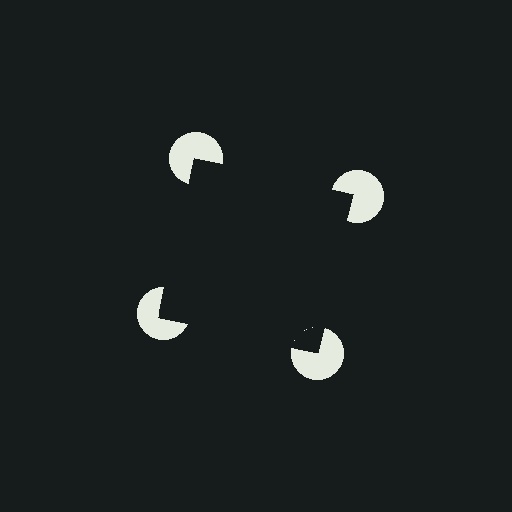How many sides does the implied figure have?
4 sides.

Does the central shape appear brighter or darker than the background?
It typically appears slightly darker than the background, even though no actual brightness change is drawn.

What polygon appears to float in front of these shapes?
An illusory square — its edges are inferred from the aligned wedge cuts in the pac-man discs, not physically drawn.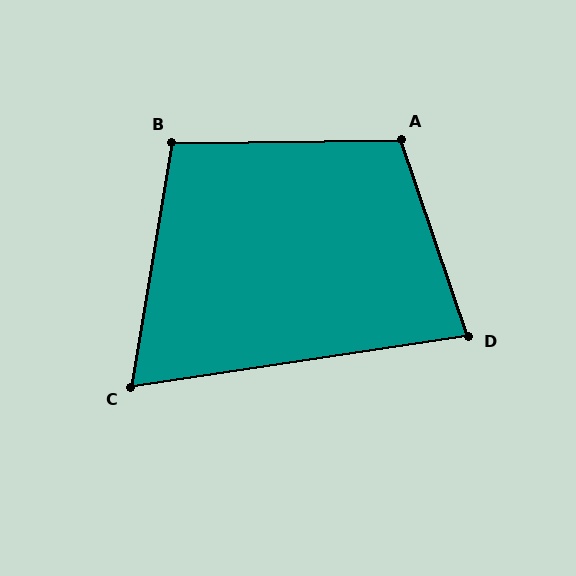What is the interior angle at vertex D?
Approximately 80 degrees (acute).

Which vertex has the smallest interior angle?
C, at approximately 72 degrees.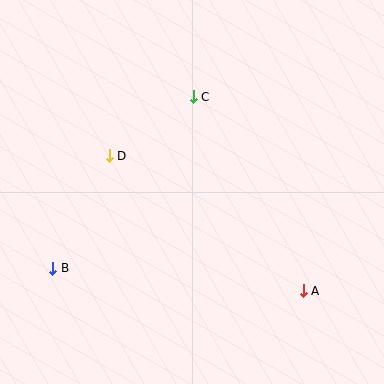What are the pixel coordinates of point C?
Point C is at (193, 97).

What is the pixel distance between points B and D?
The distance between B and D is 126 pixels.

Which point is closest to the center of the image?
Point D at (109, 156) is closest to the center.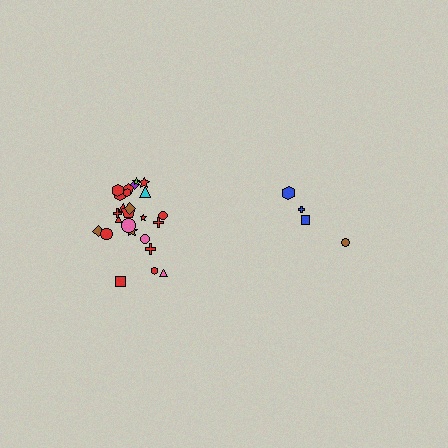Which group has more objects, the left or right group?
The left group.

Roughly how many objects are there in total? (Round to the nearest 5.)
Roughly 30 objects in total.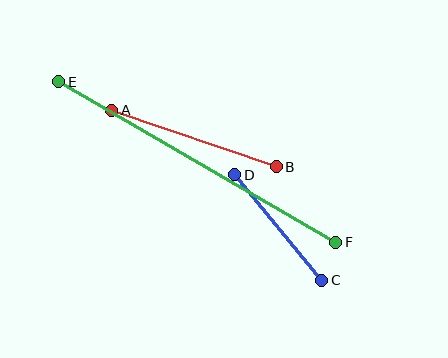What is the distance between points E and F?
The distance is approximately 320 pixels.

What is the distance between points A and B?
The distance is approximately 174 pixels.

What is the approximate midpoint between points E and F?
The midpoint is at approximately (197, 162) pixels.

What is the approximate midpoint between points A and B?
The midpoint is at approximately (194, 139) pixels.